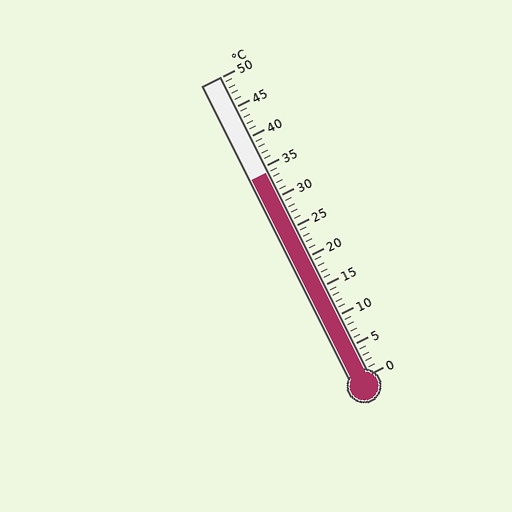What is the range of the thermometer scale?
The thermometer scale ranges from 0°C to 50°C.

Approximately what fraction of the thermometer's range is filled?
The thermometer is filled to approximately 70% of its range.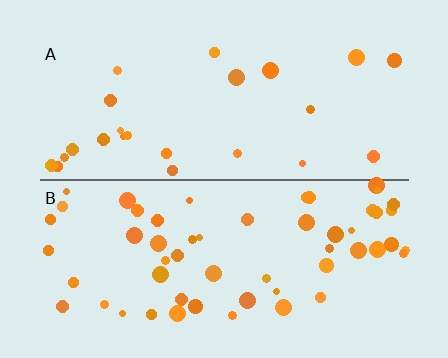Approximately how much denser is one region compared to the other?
Approximately 2.3× — region B over region A.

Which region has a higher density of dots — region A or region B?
B (the bottom).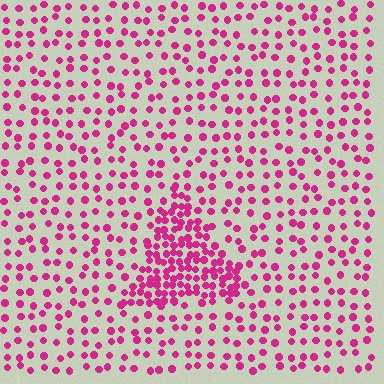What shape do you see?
I see a triangle.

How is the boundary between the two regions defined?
The boundary is defined by a change in element density (approximately 2.6x ratio). All elements are the same color, size, and shape.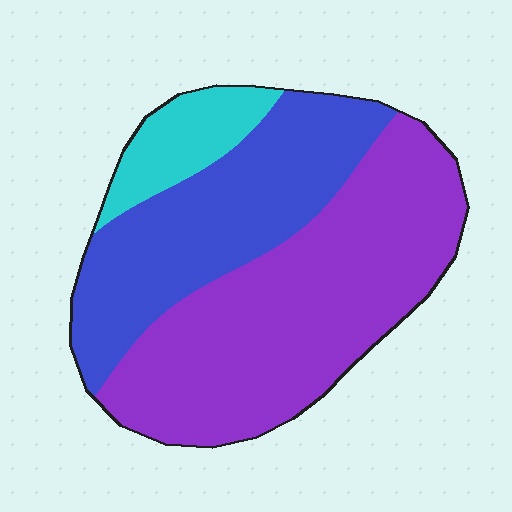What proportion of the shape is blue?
Blue takes up about one third (1/3) of the shape.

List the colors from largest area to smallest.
From largest to smallest: purple, blue, cyan.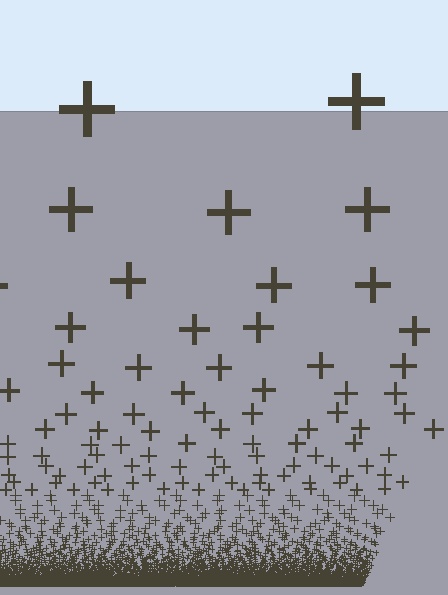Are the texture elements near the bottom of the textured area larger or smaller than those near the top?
Smaller. The gradient is inverted — elements near the bottom are smaller and denser.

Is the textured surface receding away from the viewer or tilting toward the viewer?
The surface appears to tilt toward the viewer. Texture elements get larger and sparser toward the top.